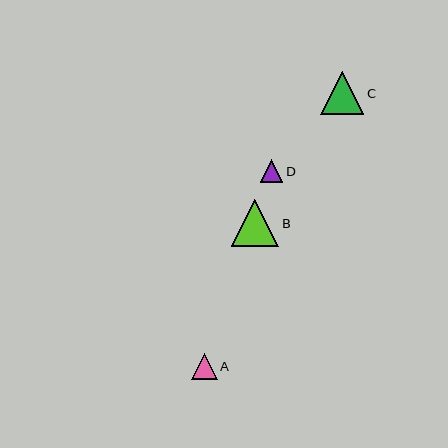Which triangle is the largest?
Triangle B is the largest with a size of approximately 47 pixels.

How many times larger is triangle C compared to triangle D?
Triangle C is approximately 1.9 times the size of triangle D.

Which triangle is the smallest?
Triangle D is the smallest with a size of approximately 22 pixels.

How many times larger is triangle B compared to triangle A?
Triangle B is approximately 1.8 times the size of triangle A.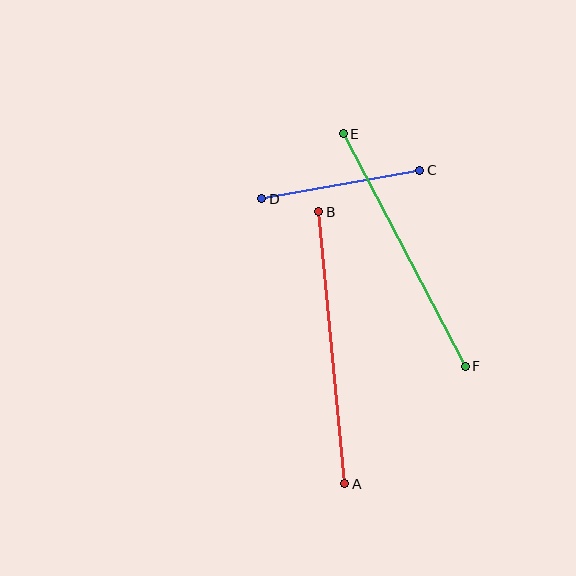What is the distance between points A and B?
The distance is approximately 273 pixels.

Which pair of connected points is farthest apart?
Points A and B are farthest apart.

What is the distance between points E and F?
The distance is approximately 262 pixels.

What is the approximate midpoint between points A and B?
The midpoint is at approximately (332, 348) pixels.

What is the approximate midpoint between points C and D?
The midpoint is at approximately (341, 184) pixels.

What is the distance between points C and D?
The distance is approximately 161 pixels.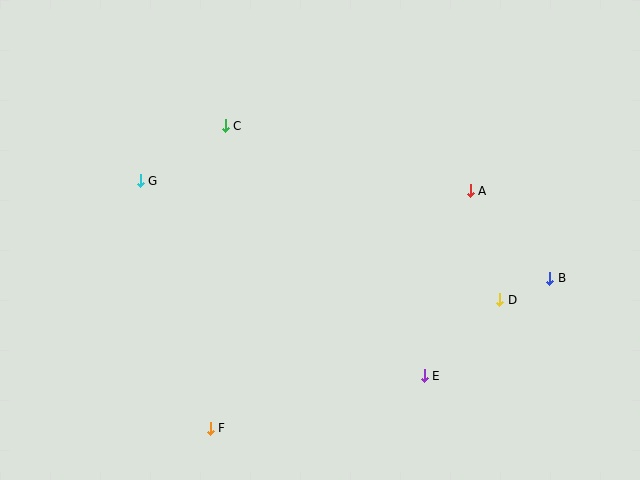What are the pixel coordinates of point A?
Point A is at (470, 191).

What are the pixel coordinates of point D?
Point D is at (500, 300).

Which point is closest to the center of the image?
Point C at (225, 126) is closest to the center.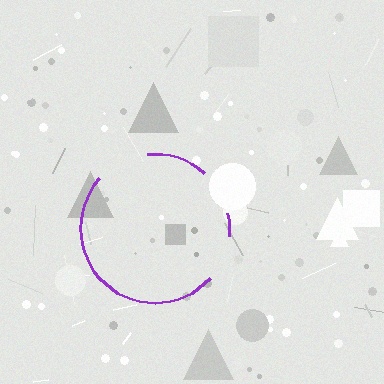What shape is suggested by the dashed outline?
The dashed outline suggests a circle.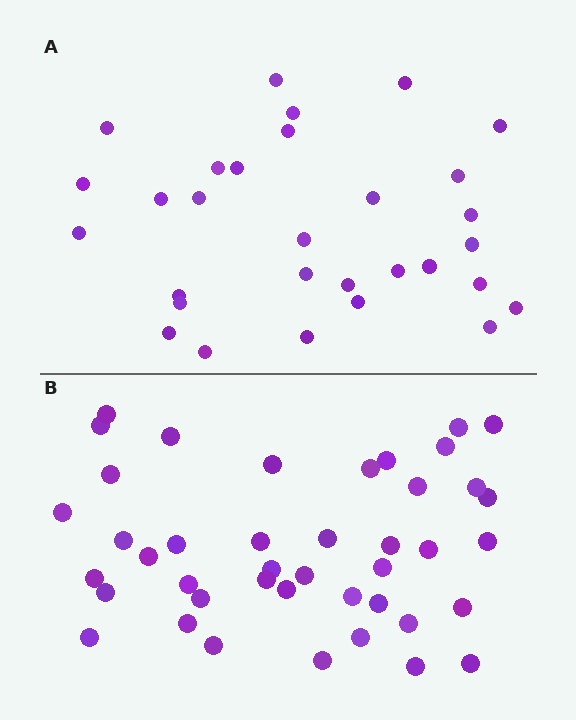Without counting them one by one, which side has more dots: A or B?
Region B (the bottom region) has more dots.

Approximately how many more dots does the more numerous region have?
Region B has roughly 12 or so more dots than region A.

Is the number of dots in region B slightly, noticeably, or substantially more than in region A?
Region B has noticeably more, but not dramatically so. The ratio is roughly 1.4 to 1.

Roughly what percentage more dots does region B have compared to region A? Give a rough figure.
About 40% more.